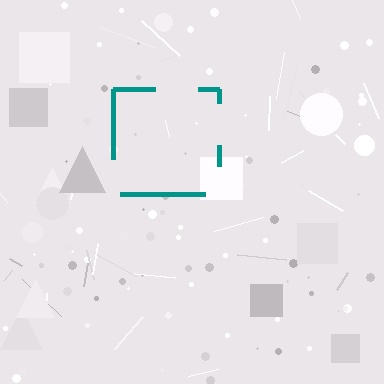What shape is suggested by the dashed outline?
The dashed outline suggests a square.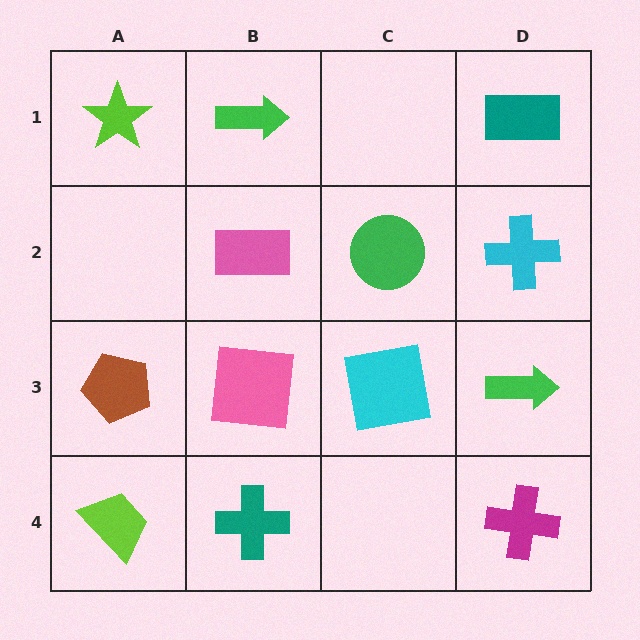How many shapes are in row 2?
3 shapes.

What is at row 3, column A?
A brown pentagon.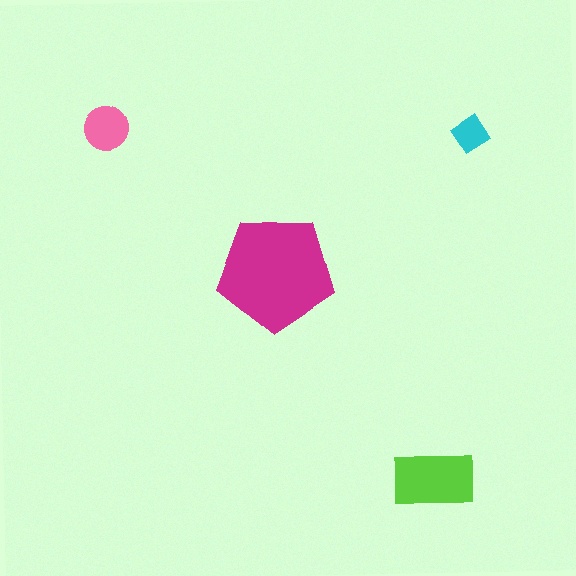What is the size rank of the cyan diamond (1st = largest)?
4th.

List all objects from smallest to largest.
The cyan diamond, the pink circle, the lime rectangle, the magenta pentagon.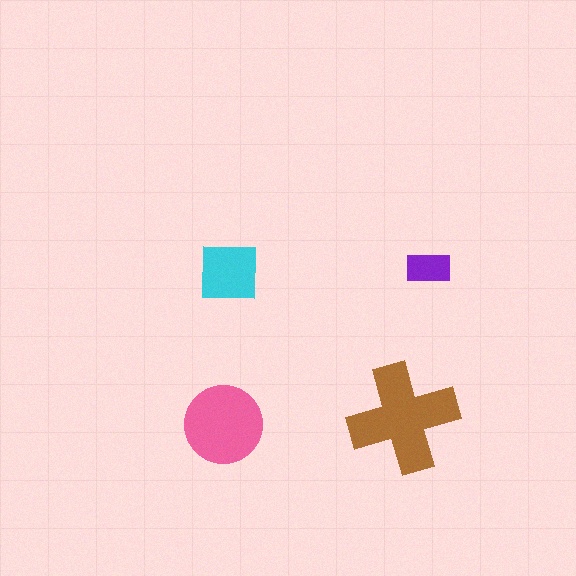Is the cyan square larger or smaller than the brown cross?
Smaller.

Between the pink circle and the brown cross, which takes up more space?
The brown cross.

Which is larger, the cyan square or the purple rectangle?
The cyan square.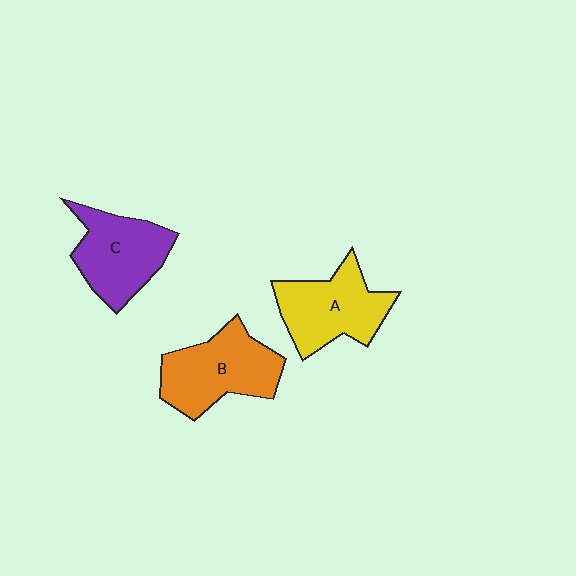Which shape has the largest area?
Shape B (orange).